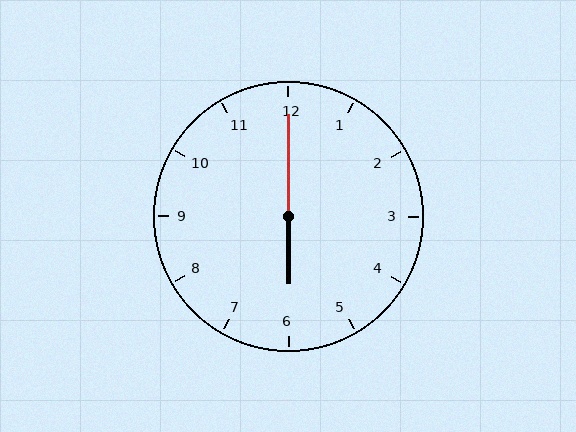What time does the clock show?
6:00.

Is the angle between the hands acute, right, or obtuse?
It is obtuse.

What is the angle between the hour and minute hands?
Approximately 180 degrees.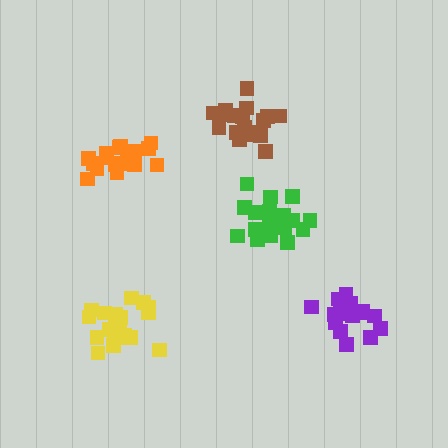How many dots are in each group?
Group 1: 21 dots, Group 2: 20 dots, Group 3: 20 dots, Group 4: 19 dots, Group 5: 16 dots (96 total).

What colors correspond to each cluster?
The clusters are colored: yellow, brown, green, orange, purple.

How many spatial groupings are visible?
There are 5 spatial groupings.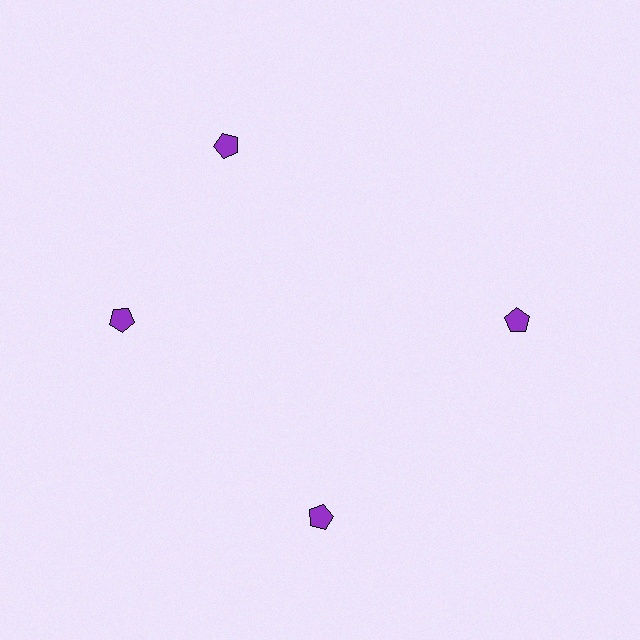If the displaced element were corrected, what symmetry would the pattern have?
It would have 4-fold rotational symmetry — the pattern would map onto itself every 90 degrees.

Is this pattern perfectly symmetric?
No. The 4 purple pentagons are arranged in a ring, but one element near the 12 o'clock position is rotated out of alignment along the ring, breaking the 4-fold rotational symmetry.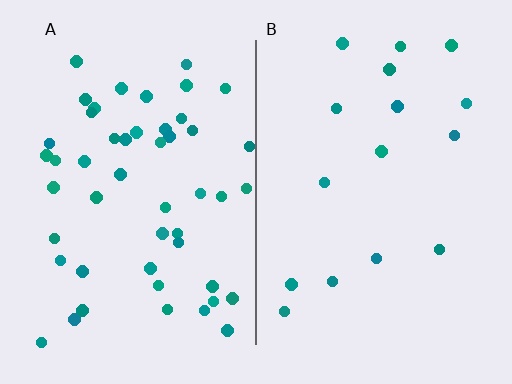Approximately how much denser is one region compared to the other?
Approximately 3.1× — region A over region B.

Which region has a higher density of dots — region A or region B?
A (the left).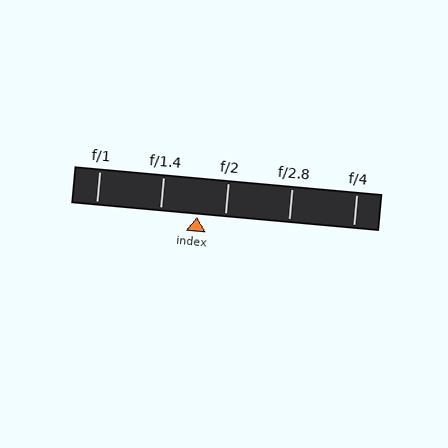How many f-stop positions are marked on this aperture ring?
There are 5 f-stop positions marked.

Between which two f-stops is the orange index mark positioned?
The index mark is between f/1.4 and f/2.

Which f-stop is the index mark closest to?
The index mark is closest to f/2.